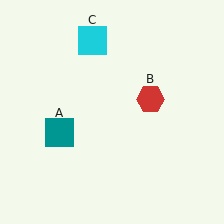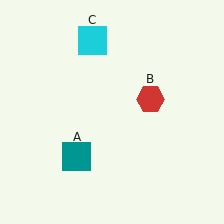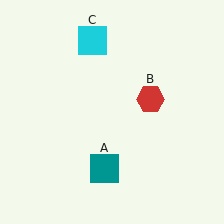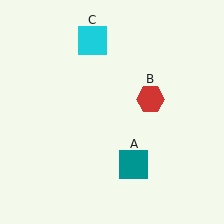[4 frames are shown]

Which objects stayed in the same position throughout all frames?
Red hexagon (object B) and cyan square (object C) remained stationary.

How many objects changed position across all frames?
1 object changed position: teal square (object A).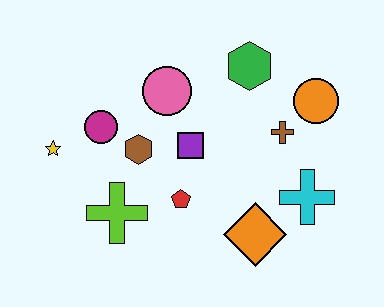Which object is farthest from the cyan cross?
The yellow star is farthest from the cyan cross.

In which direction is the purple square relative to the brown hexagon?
The purple square is to the right of the brown hexagon.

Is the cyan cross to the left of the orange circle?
Yes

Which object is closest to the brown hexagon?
The magenta circle is closest to the brown hexagon.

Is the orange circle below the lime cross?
No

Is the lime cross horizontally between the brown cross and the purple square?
No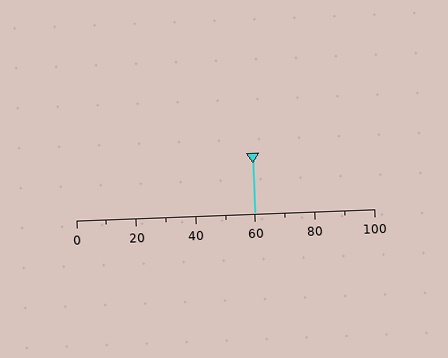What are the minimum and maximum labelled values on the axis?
The axis runs from 0 to 100.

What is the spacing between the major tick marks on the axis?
The major ticks are spaced 20 apart.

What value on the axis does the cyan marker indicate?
The marker indicates approximately 60.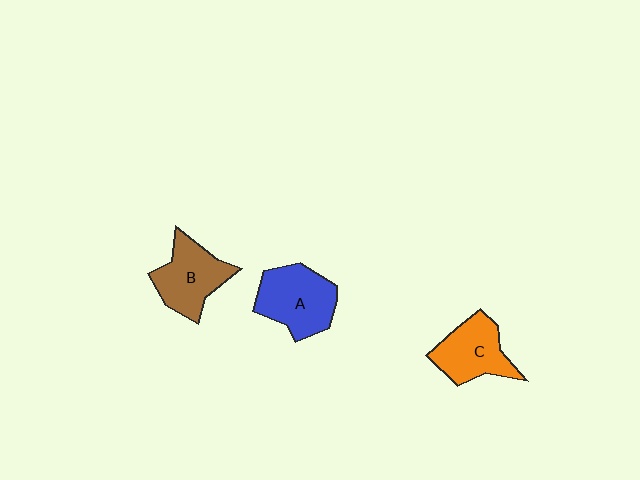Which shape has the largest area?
Shape A (blue).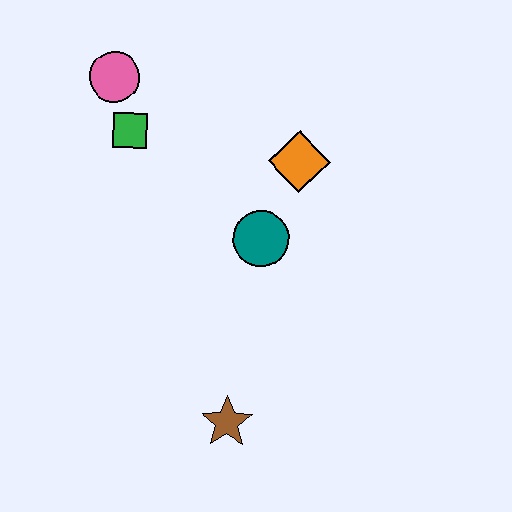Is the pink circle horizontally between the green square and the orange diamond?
No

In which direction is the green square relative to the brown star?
The green square is above the brown star.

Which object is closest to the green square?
The pink circle is closest to the green square.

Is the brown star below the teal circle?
Yes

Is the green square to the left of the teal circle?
Yes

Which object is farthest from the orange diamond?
The brown star is farthest from the orange diamond.